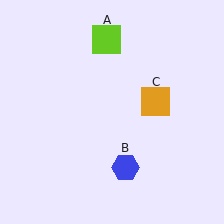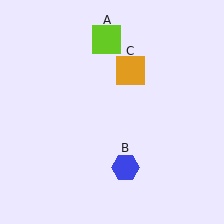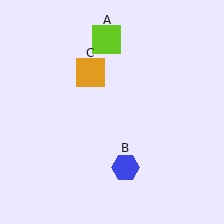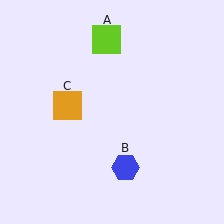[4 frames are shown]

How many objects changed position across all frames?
1 object changed position: orange square (object C).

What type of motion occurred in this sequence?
The orange square (object C) rotated counterclockwise around the center of the scene.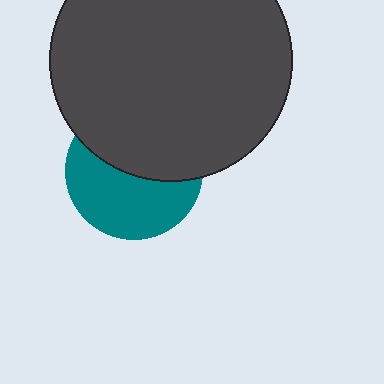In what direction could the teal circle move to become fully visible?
The teal circle could move down. That would shift it out from behind the dark gray circle entirely.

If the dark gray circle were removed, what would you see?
You would see the complete teal circle.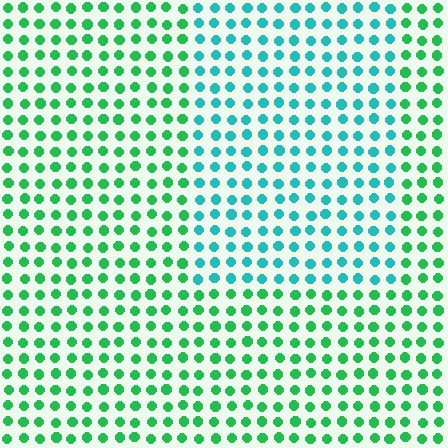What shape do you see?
I see a rectangle.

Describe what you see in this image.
The image is filled with small green elements in a uniform arrangement. A rectangle-shaped region is visible where the elements are tinted to a slightly different hue, forming a subtle color boundary.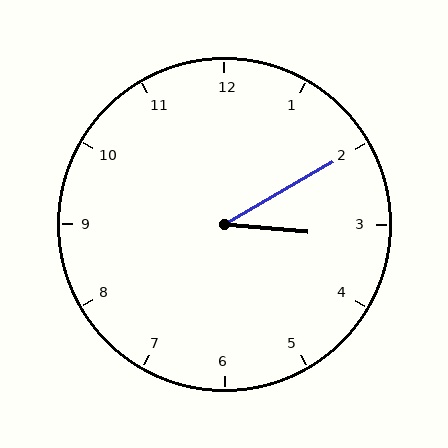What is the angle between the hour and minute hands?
Approximately 35 degrees.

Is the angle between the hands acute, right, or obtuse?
It is acute.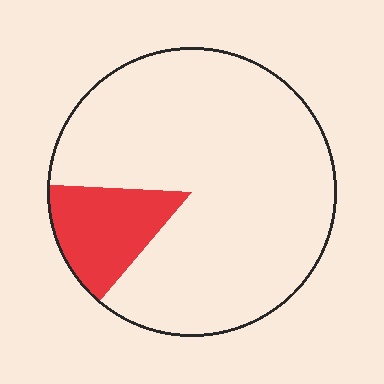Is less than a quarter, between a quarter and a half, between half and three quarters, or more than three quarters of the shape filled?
Less than a quarter.